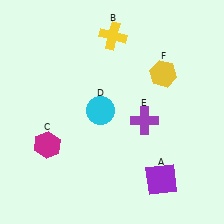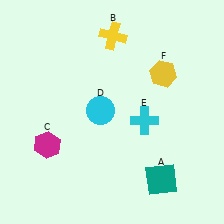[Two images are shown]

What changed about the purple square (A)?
In Image 1, A is purple. In Image 2, it changed to teal.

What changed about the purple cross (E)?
In Image 1, E is purple. In Image 2, it changed to cyan.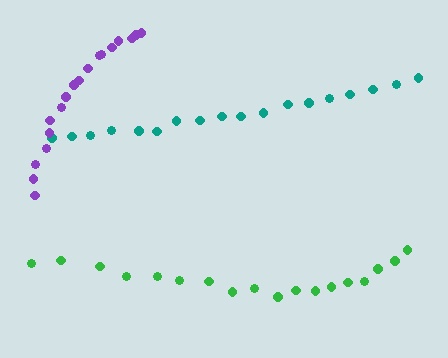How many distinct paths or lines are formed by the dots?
There are 3 distinct paths.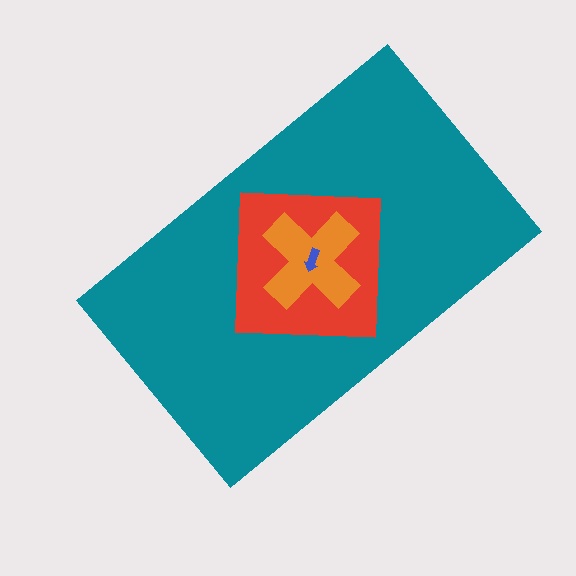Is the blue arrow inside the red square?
Yes.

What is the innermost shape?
The blue arrow.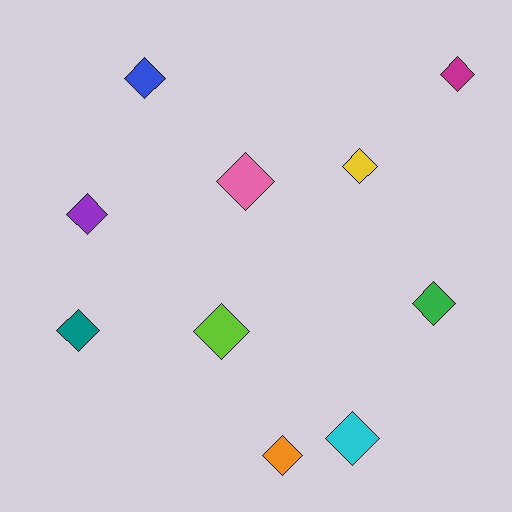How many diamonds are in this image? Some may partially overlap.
There are 10 diamonds.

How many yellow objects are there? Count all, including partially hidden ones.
There is 1 yellow object.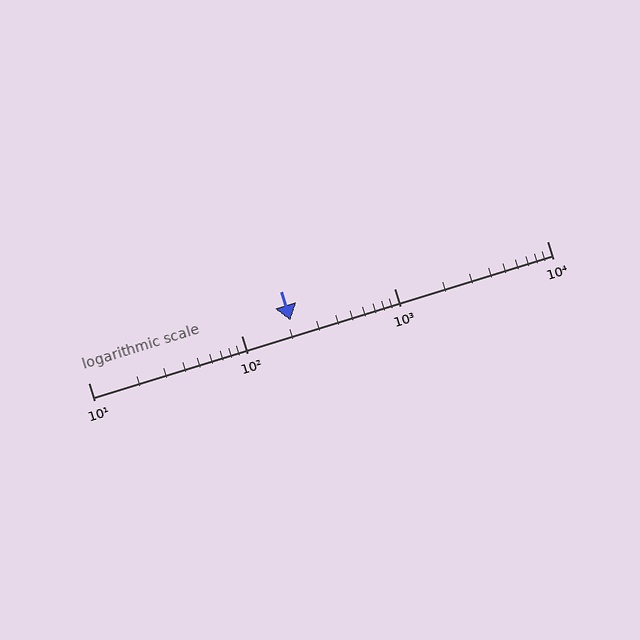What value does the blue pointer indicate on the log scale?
The pointer indicates approximately 210.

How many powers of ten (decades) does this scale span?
The scale spans 3 decades, from 10 to 10000.